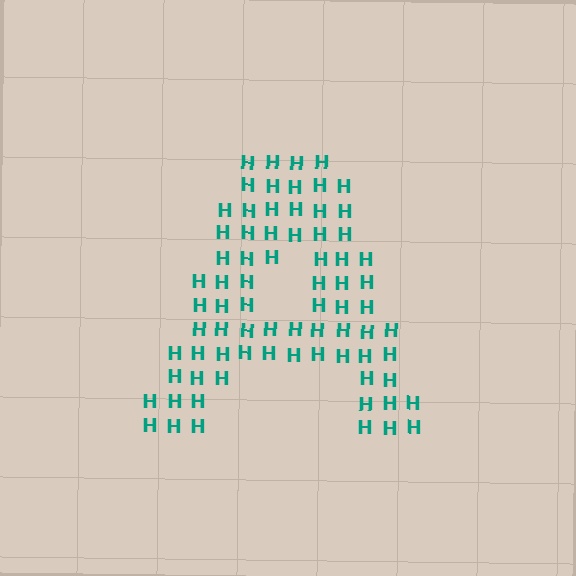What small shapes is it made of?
It is made of small letter H's.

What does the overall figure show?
The overall figure shows the letter A.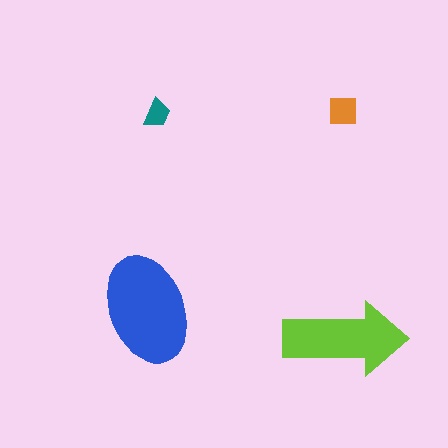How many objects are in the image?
There are 4 objects in the image.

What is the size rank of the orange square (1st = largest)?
3rd.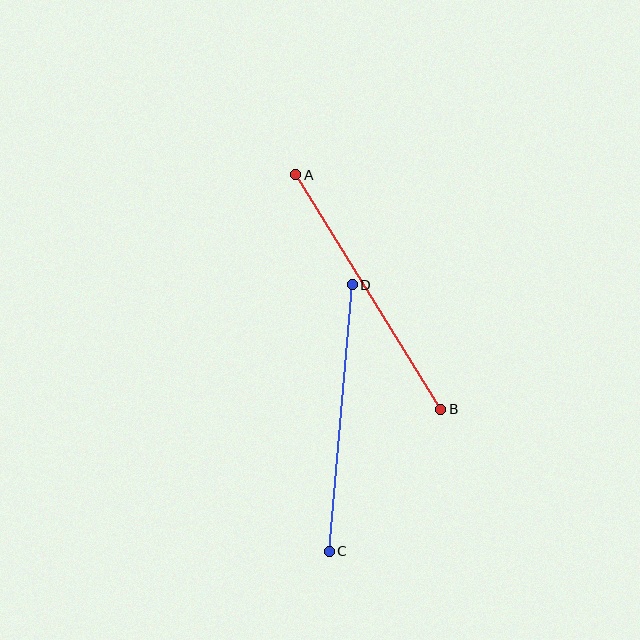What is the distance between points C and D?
The distance is approximately 267 pixels.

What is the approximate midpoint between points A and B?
The midpoint is at approximately (368, 292) pixels.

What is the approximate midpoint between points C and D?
The midpoint is at approximately (341, 418) pixels.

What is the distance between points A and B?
The distance is approximately 276 pixels.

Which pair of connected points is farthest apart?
Points A and B are farthest apart.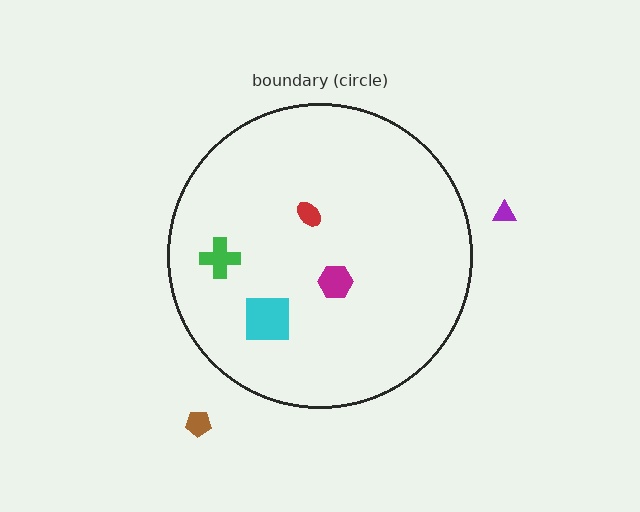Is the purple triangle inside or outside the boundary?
Outside.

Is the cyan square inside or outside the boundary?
Inside.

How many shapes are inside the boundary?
4 inside, 2 outside.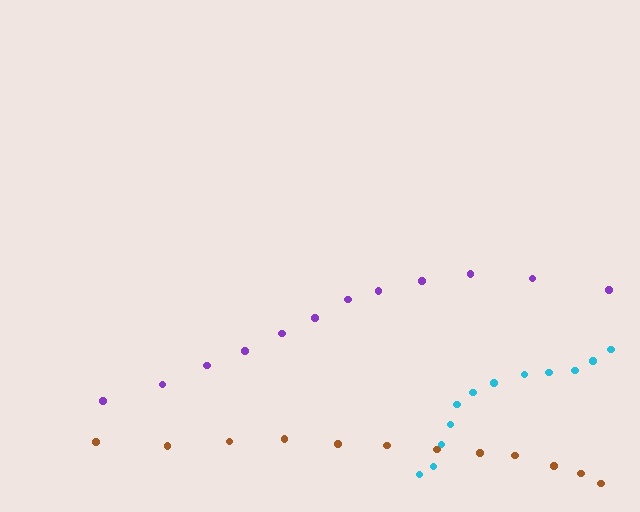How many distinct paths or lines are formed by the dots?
There are 3 distinct paths.